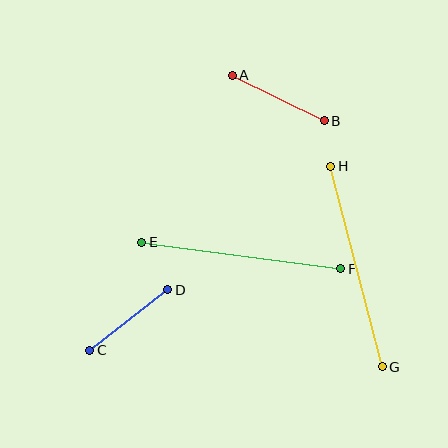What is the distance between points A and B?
The distance is approximately 103 pixels.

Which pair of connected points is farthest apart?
Points G and H are farthest apart.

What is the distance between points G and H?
The distance is approximately 207 pixels.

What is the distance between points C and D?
The distance is approximately 98 pixels.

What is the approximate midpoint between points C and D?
The midpoint is at approximately (129, 320) pixels.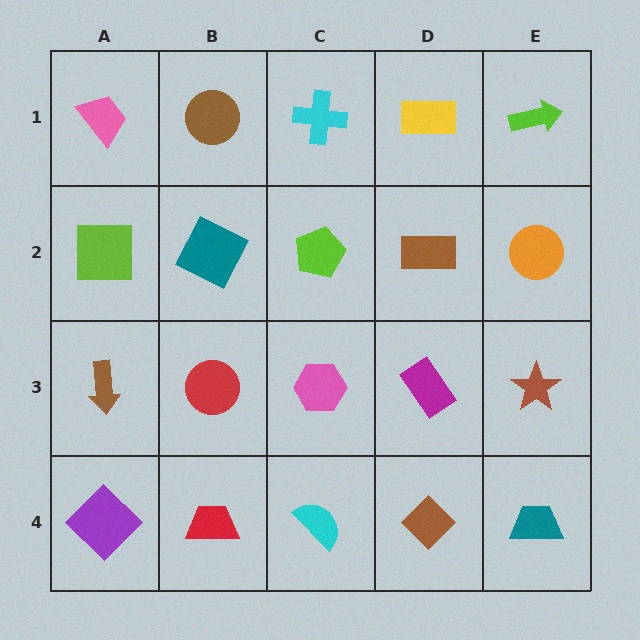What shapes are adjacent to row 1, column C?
A lime pentagon (row 2, column C), a brown circle (row 1, column B), a yellow rectangle (row 1, column D).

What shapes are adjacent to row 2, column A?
A pink trapezoid (row 1, column A), a brown arrow (row 3, column A), a teal square (row 2, column B).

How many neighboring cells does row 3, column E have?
3.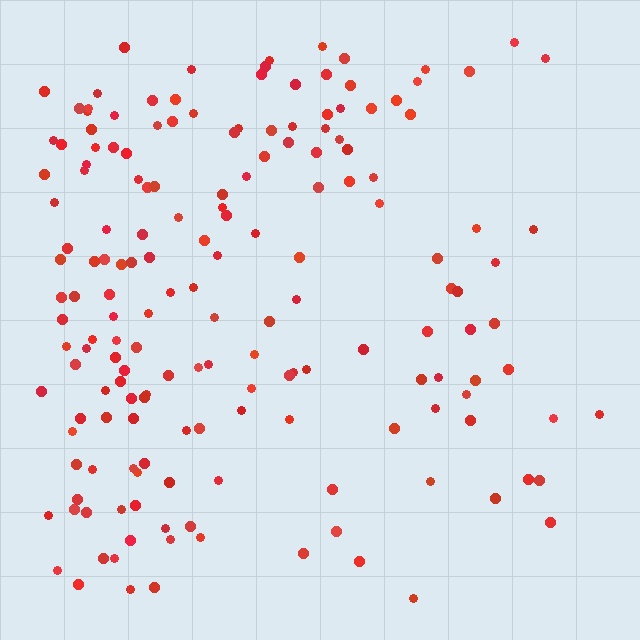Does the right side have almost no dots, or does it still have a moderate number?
Still a moderate number, just noticeably fewer than the left.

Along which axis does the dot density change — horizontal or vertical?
Horizontal.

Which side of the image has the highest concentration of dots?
The left.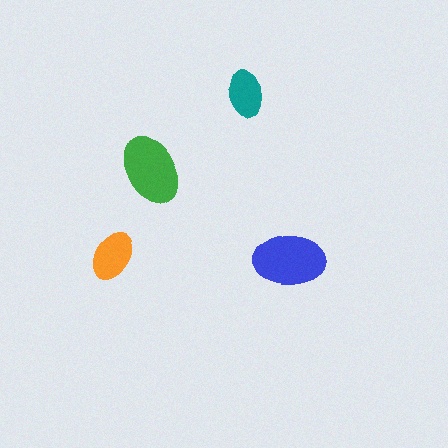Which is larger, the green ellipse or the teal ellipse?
The green one.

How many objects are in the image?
There are 4 objects in the image.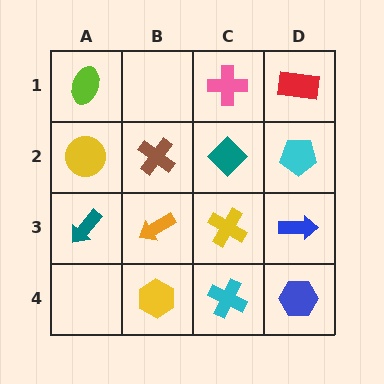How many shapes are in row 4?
3 shapes.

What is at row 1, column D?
A red rectangle.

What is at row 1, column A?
A lime ellipse.